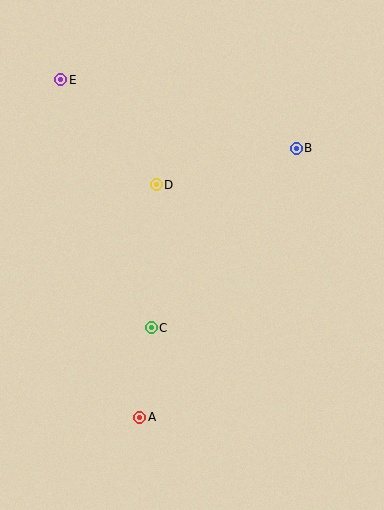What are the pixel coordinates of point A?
Point A is at (140, 417).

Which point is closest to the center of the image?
Point D at (156, 185) is closest to the center.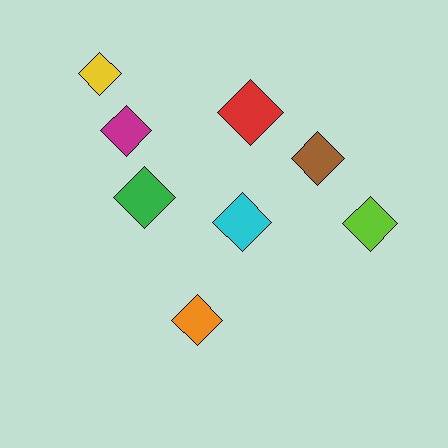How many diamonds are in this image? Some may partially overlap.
There are 8 diamonds.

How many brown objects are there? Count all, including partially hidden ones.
There is 1 brown object.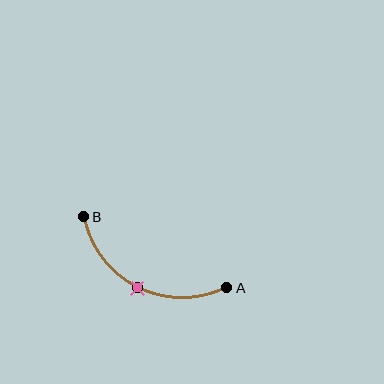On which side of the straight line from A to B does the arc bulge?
The arc bulges below the straight line connecting A and B.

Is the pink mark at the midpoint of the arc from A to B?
Yes. The pink mark lies on the arc at equal arc-length from both A and B — it is the arc midpoint.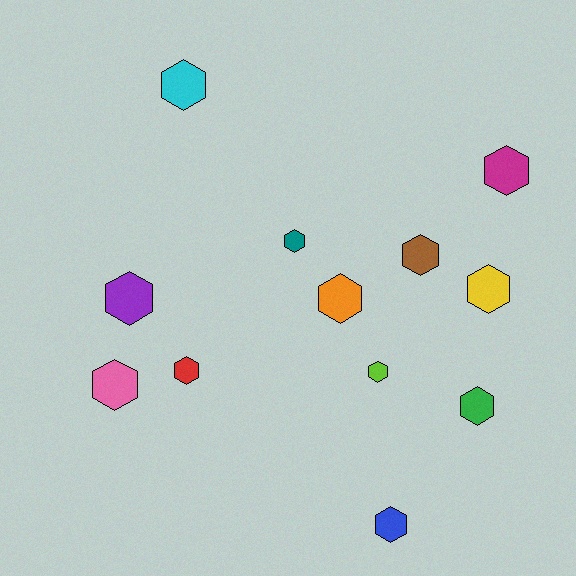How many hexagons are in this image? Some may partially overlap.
There are 12 hexagons.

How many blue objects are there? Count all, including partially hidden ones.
There is 1 blue object.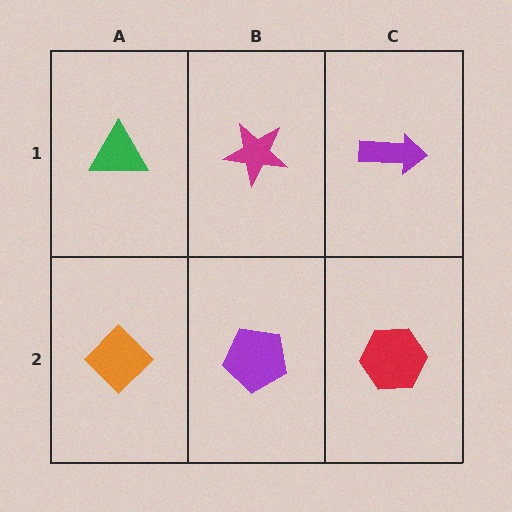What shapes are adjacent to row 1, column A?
An orange diamond (row 2, column A), a magenta star (row 1, column B).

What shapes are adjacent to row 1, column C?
A red hexagon (row 2, column C), a magenta star (row 1, column B).